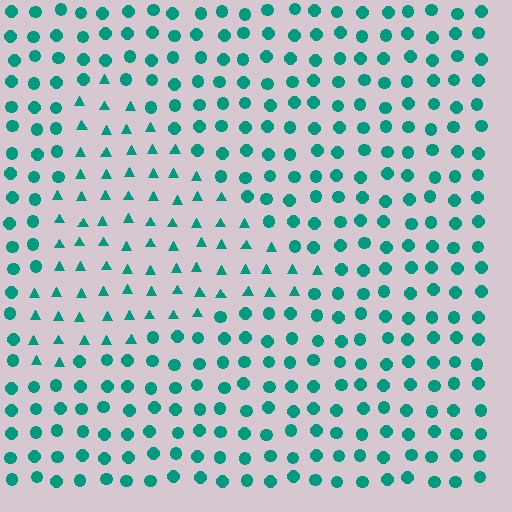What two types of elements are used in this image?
The image uses triangles inside the triangle region and circles outside it.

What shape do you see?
I see a triangle.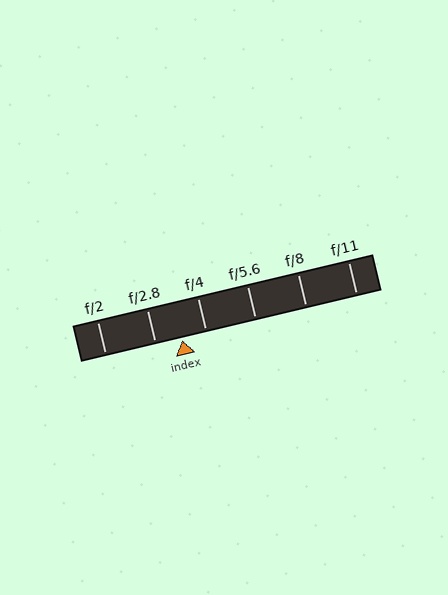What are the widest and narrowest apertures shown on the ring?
The widest aperture shown is f/2 and the narrowest is f/11.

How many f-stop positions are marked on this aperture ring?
There are 6 f-stop positions marked.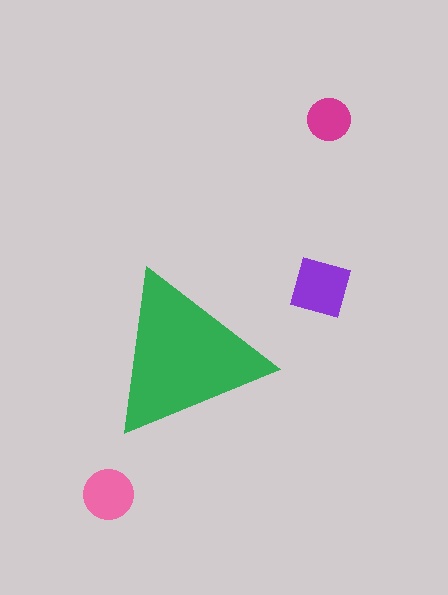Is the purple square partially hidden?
No, the purple square is fully visible.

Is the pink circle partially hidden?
No, the pink circle is fully visible.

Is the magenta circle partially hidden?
No, the magenta circle is fully visible.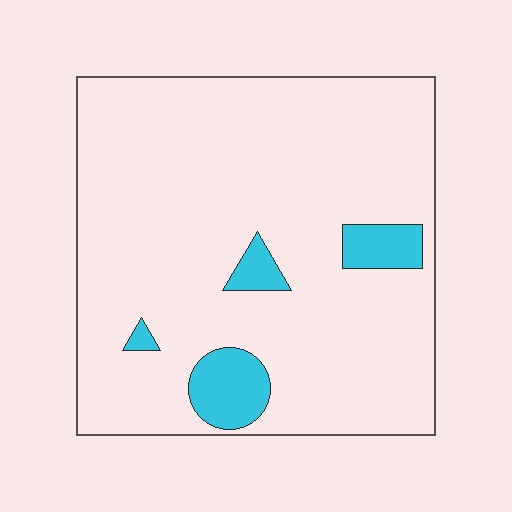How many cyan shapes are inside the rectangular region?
4.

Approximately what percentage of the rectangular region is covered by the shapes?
Approximately 10%.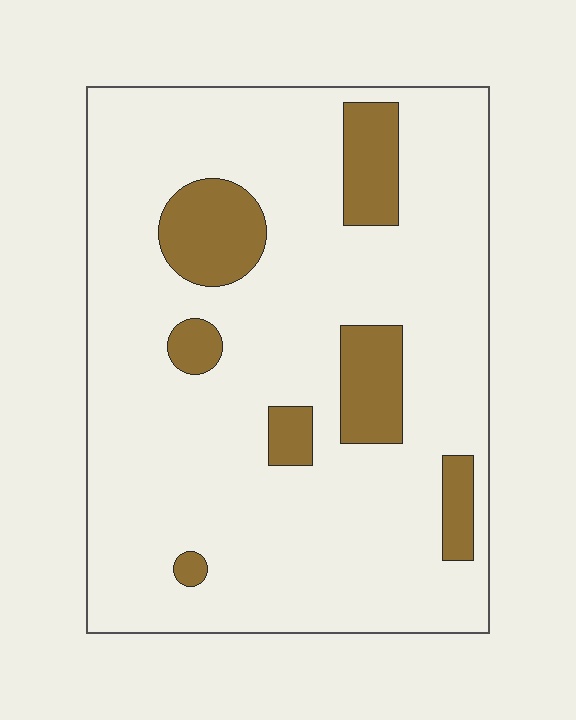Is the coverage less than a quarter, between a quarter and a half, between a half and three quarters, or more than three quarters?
Less than a quarter.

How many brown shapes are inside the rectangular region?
7.